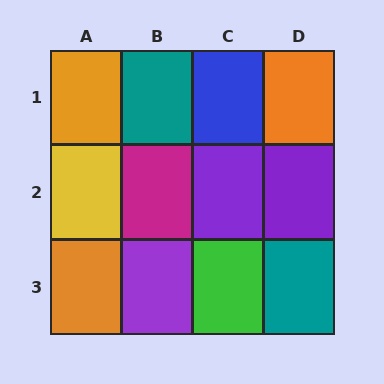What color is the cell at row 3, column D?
Teal.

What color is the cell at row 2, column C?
Purple.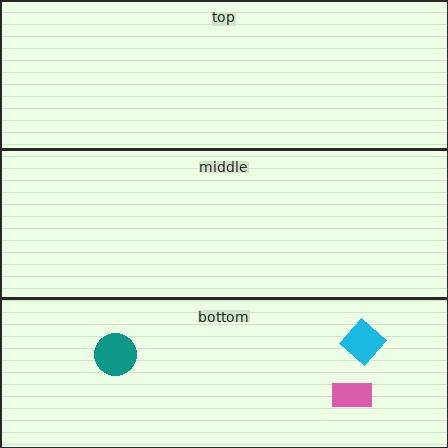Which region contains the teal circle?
The bottom region.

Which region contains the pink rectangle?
The bottom region.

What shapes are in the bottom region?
The cyan diamond, the pink rectangle, the teal circle.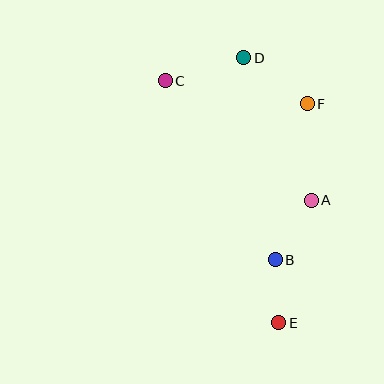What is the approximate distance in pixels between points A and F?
The distance between A and F is approximately 97 pixels.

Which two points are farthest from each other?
Points D and E are farthest from each other.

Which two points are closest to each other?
Points B and E are closest to each other.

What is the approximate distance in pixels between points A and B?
The distance between A and B is approximately 69 pixels.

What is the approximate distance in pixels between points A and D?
The distance between A and D is approximately 158 pixels.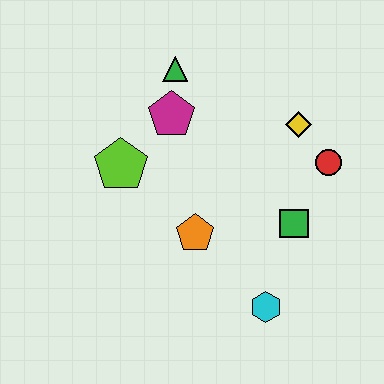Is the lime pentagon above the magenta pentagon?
No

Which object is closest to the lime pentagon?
The magenta pentagon is closest to the lime pentagon.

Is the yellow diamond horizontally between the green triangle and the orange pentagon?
No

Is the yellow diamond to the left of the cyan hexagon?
No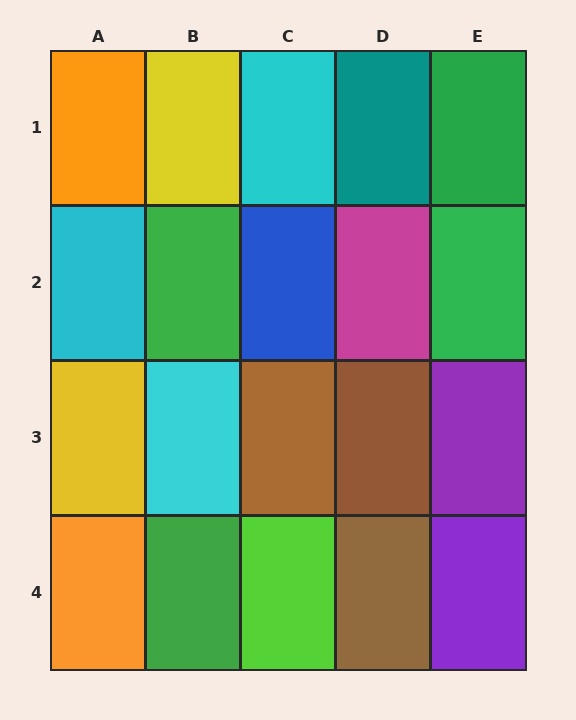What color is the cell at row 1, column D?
Teal.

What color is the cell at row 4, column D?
Brown.